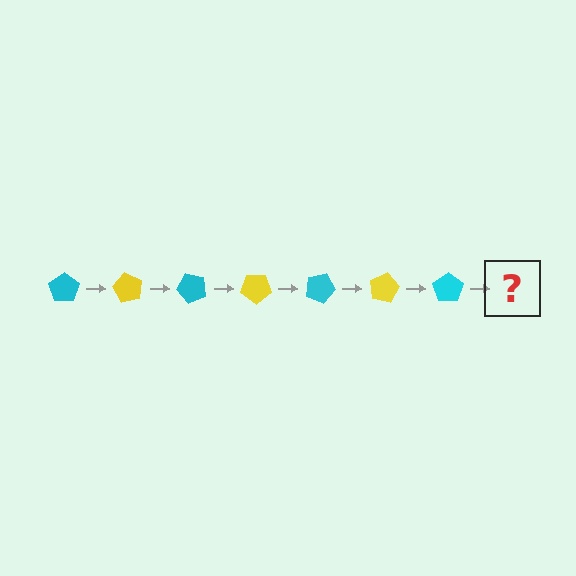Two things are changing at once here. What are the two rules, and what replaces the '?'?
The two rules are that it rotates 60 degrees each step and the color cycles through cyan and yellow. The '?' should be a yellow pentagon, rotated 420 degrees from the start.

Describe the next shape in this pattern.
It should be a yellow pentagon, rotated 420 degrees from the start.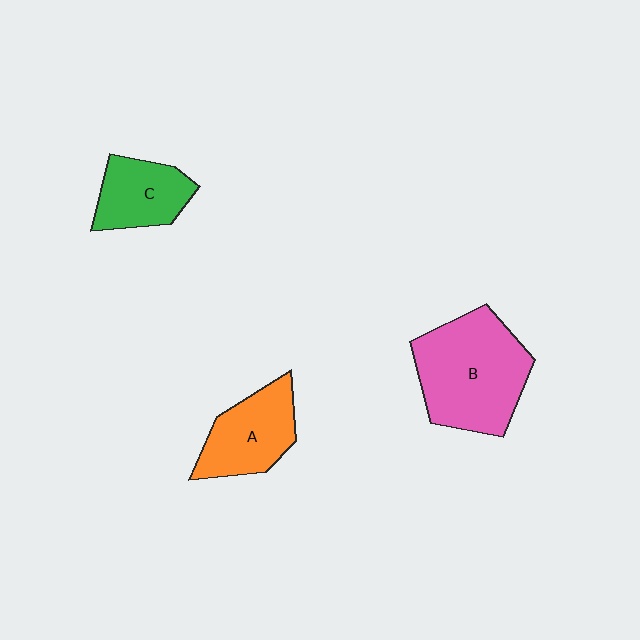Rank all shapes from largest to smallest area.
From largest to smallest: B (pink), A (orange), C (green).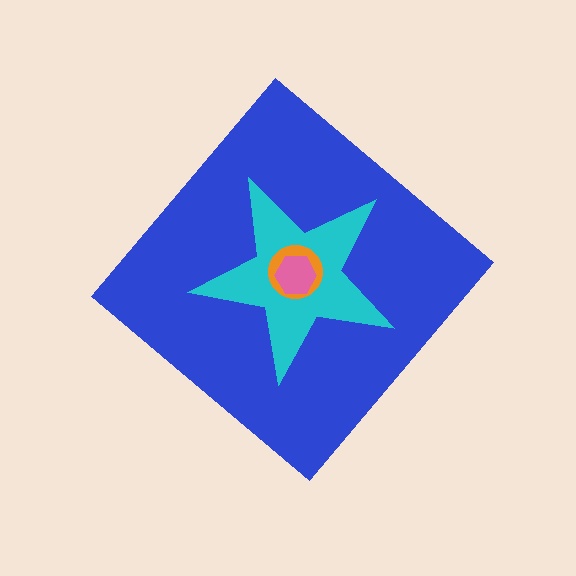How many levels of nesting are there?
4.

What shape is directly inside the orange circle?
The pink hexagon.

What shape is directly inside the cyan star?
The orange circle.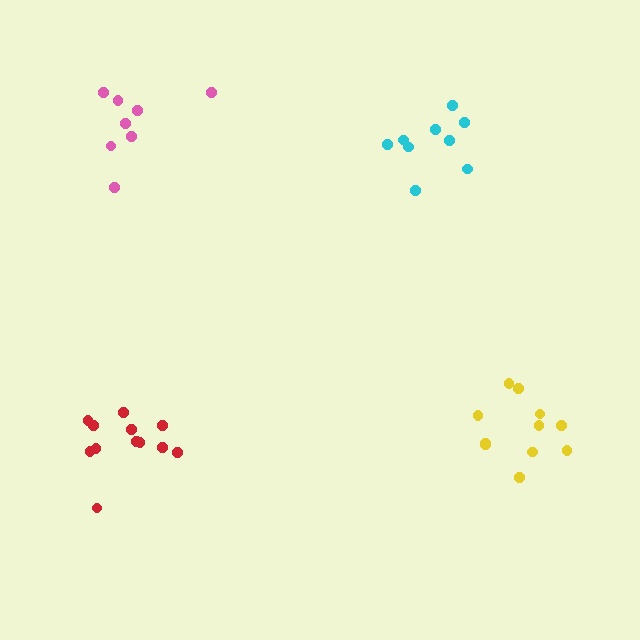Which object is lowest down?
The red cluster is bottommost.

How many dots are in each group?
Group 1: 12 dots, Group 2: 11 dots, Group 3: 9 dots, Group 4: 8 dots (40 total).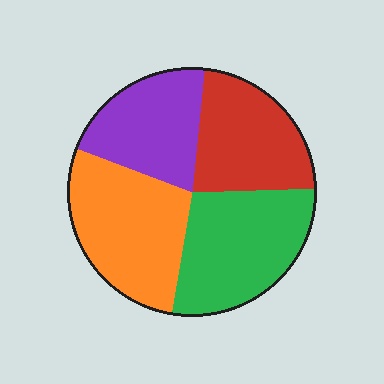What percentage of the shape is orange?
Orange covers 28% of the shape.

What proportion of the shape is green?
Green takes up between a sixth and a third of the shape.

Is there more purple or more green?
Green.